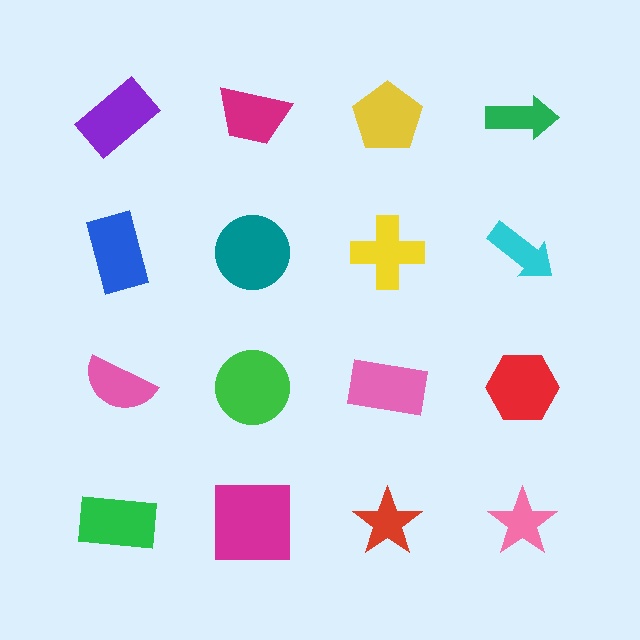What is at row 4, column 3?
A red star.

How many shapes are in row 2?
4 shapes.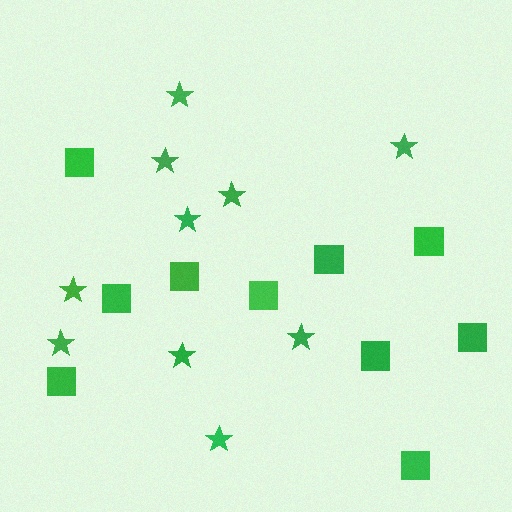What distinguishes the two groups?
There are 2 groups: one group of stars (10) and one group of squares (10).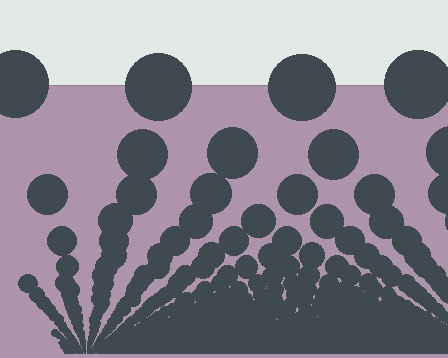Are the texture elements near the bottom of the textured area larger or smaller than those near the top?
Smaller. The gradient is inverted — elements near the bottom are smaller and denser.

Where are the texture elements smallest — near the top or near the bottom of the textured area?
Near the bottom.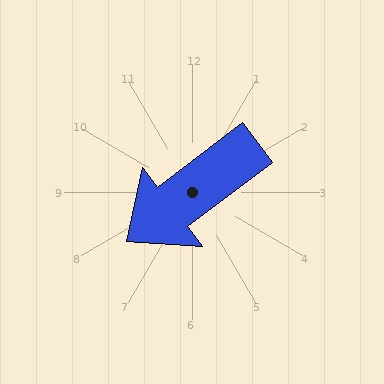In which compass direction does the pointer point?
Southwest.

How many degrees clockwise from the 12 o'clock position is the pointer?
Approximately 233 degrees.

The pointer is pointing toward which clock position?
Roughly 8 o'clock.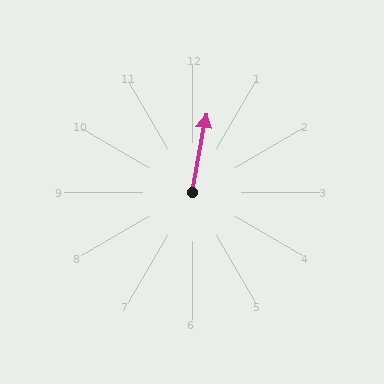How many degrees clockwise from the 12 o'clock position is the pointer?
Approximately 10 degrees.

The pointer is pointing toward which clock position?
Roughly 12 o'clock.